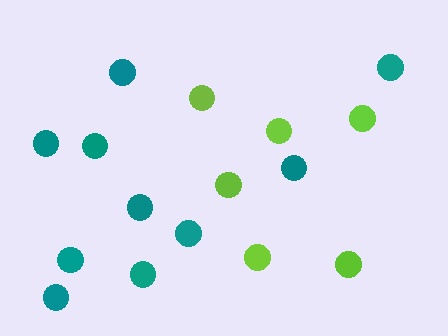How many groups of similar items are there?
There are 2 groups: one group of teal circles (10) and one group of lime circles (6).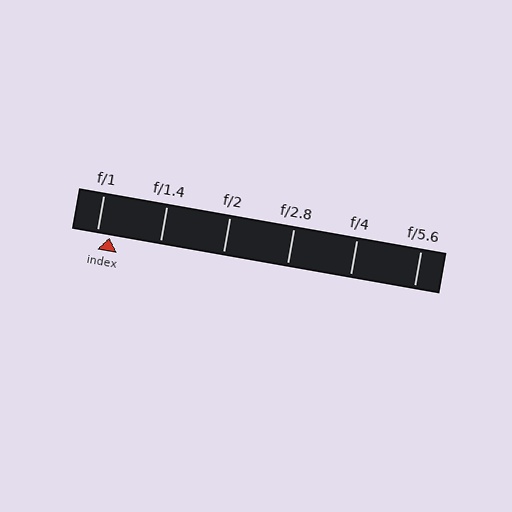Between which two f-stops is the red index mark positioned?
The index mark is between f/1 and f/1.4.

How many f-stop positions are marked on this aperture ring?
There are 6 f-stop positions marked.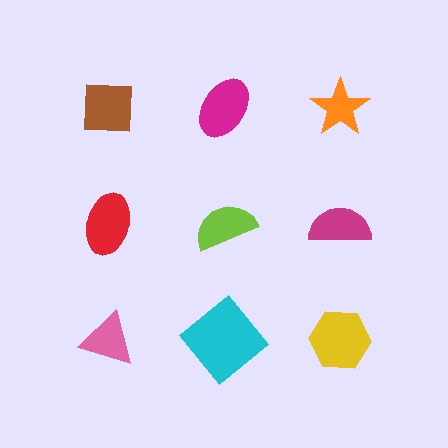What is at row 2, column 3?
A magenta semicircle.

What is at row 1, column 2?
A magenta ellipse.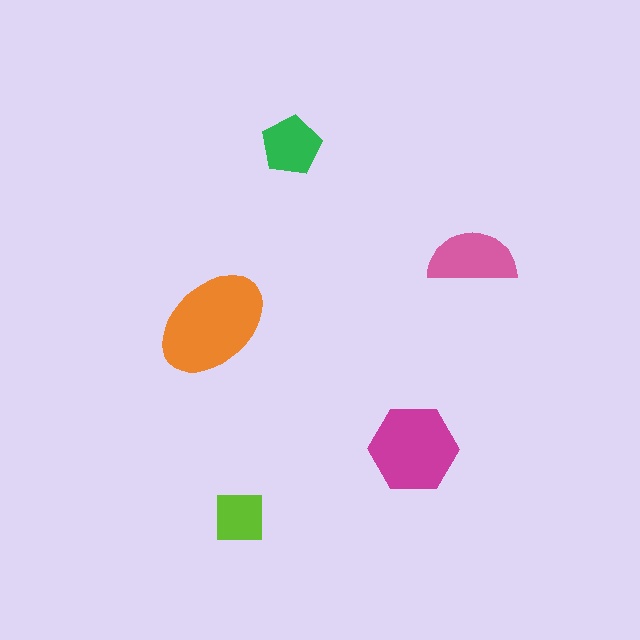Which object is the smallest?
The lime square.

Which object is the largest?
The orange ellipse.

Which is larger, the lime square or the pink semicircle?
The pink semicircle.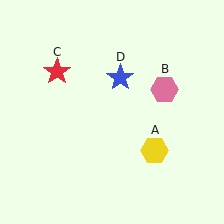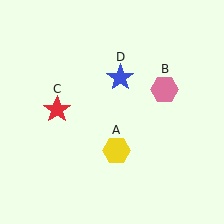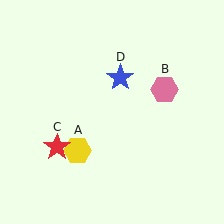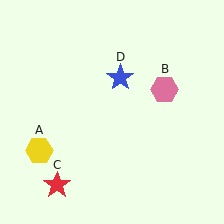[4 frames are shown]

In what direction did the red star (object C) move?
The red star (object C) moved down.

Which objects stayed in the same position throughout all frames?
Pink hexagon (object B) and blue star (object D) remained stationary.